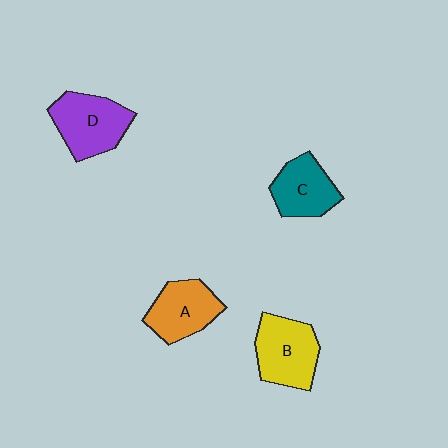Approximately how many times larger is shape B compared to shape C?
Approximately 1.2 times.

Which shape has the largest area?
Shape D (purple).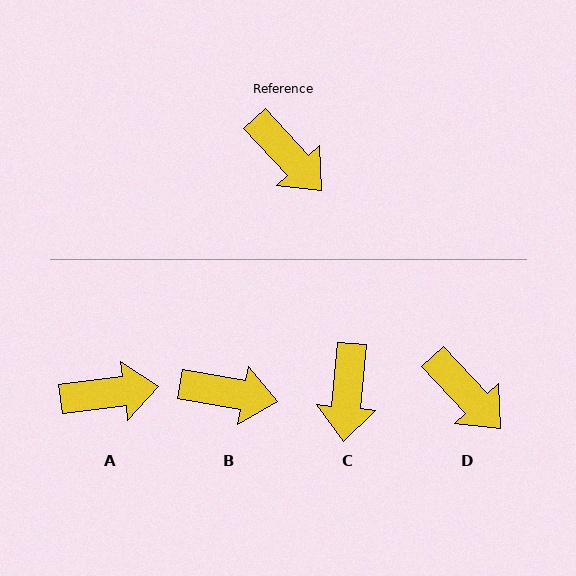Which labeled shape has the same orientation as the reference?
D.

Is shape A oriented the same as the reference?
No, it is off by about 54 degrees.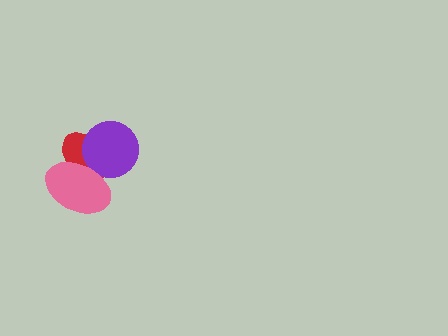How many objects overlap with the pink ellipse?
2 objects overlap with the pink ellipse.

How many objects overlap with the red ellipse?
2 objects overlap with the red ellipse.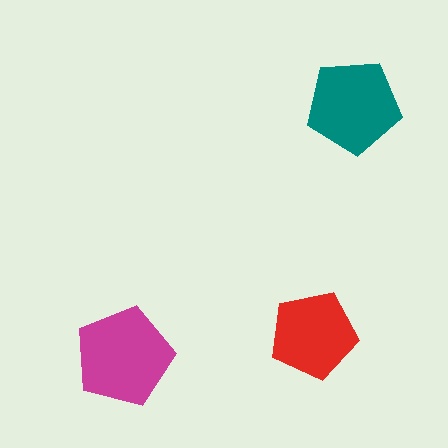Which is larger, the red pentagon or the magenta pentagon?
The magenta one.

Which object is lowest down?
The magenta pentagon is bottommost.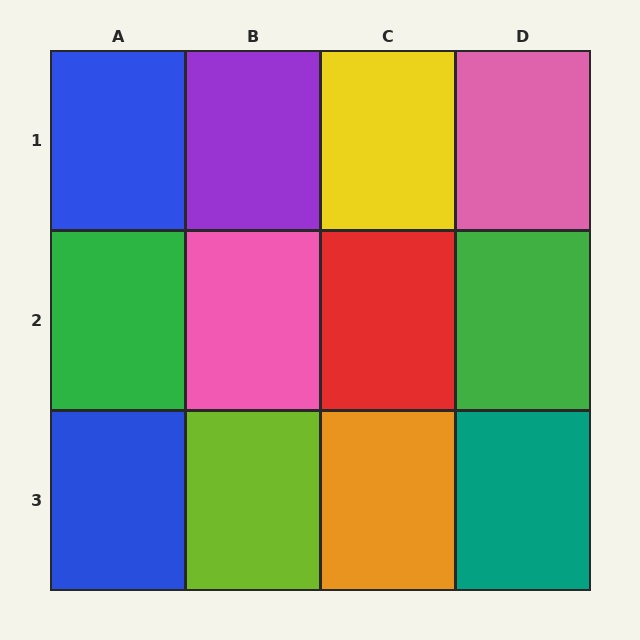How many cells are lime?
1 cell is lime.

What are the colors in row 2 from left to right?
Green, pink, red, green.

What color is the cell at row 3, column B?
Lime.